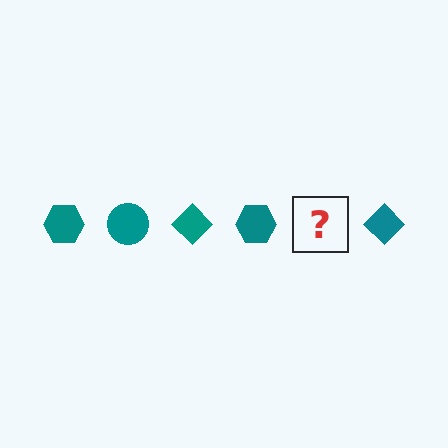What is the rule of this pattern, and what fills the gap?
The rule is that the pattern cycles through hexagon, circle, diamond shapes in teal. The gap should be filled with a teal circle.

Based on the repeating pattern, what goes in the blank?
The blank should be a teal circle.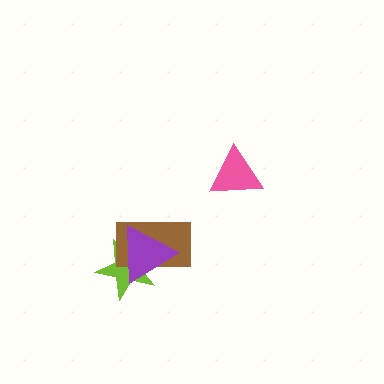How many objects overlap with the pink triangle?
0 objects overlap with the pink triangle.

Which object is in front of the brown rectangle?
The purple triangle is in front of the brown rectangle.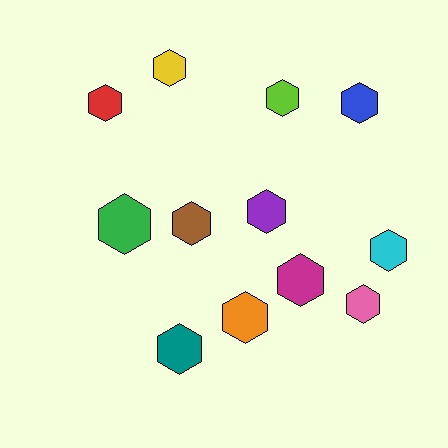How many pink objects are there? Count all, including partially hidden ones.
There is 1 pink object.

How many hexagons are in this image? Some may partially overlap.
There are 12 hexagons.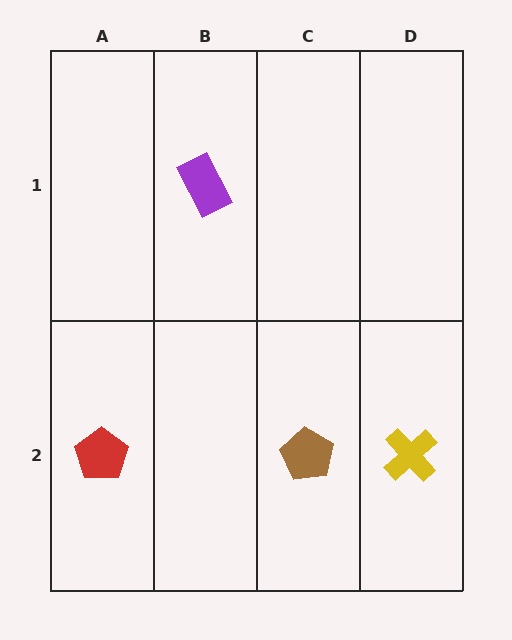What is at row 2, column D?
A yellow cross.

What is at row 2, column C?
A brown pentagon.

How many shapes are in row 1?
1 shape.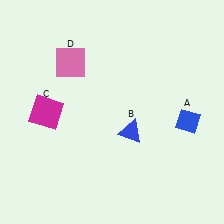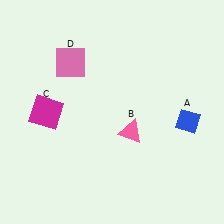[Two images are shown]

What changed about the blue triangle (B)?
In Image 1, B is blue. In Image 2, it changed to pink.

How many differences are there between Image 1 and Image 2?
There is 1 difference between the two images.